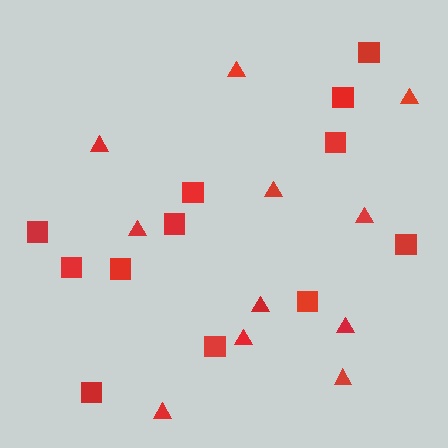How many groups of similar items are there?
There are 2 groups: one group of squares (12) and one group of triangles (11).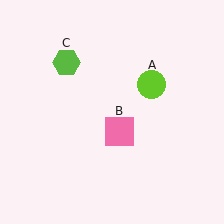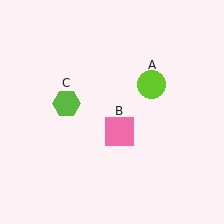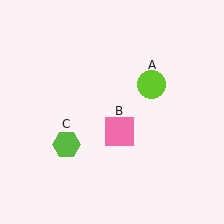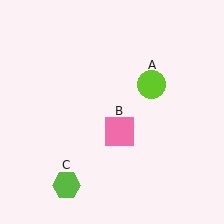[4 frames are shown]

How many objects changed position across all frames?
1 object changed position: lime hexagon (object C).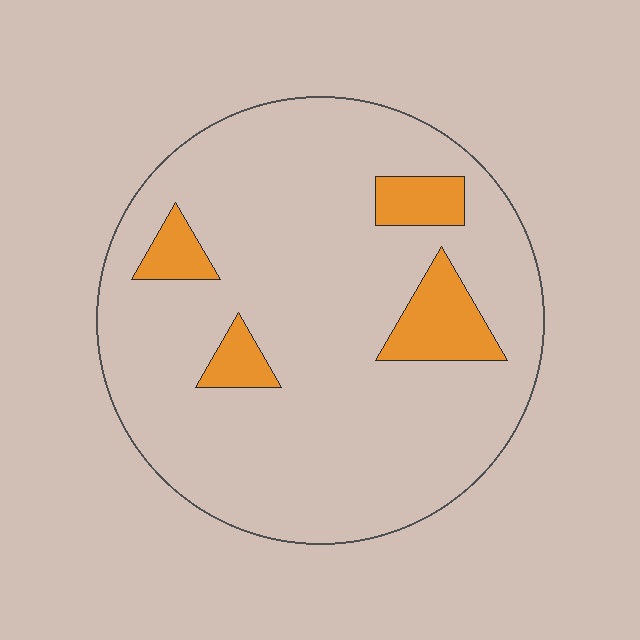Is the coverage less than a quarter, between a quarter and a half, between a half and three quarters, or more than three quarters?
Less than a quarter.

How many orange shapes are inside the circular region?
4.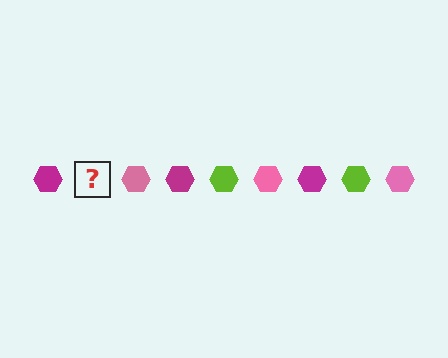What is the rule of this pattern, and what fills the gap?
The rule is that the pattern cycles through magenta, lime, pink hexagons. The gap should be filled with a lime hexagon.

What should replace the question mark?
The question mark should be replaced with a lime hexagon.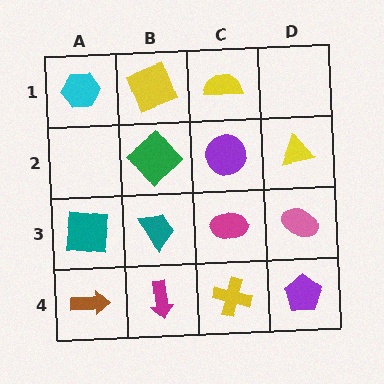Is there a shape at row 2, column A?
No, that cell is empty.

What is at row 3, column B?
A teal trapezoid.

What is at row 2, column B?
A green diamond.